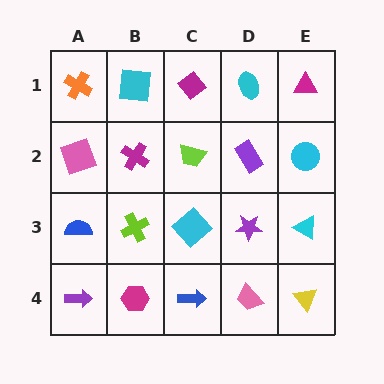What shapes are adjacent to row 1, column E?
A cyan circle (row 2, column E), a cyan ellipse (row 1, column D).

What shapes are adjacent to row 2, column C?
A magenta diamond (row 1, column C), a cyan diamond (row 3, column C), a magenta cross (row 2, column B), a purple rectangle (row 2, column D).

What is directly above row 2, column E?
A magenta triangle.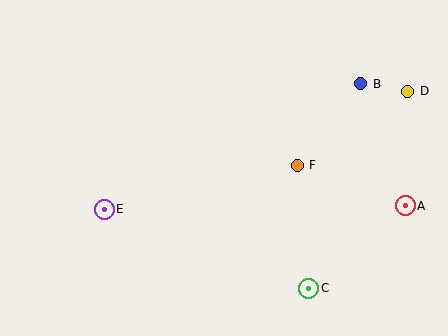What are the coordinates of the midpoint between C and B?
The midpoint between C and B is at (335, 186).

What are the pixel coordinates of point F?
Point F is at (297, 165).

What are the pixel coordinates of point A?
Point A is at (405, 206).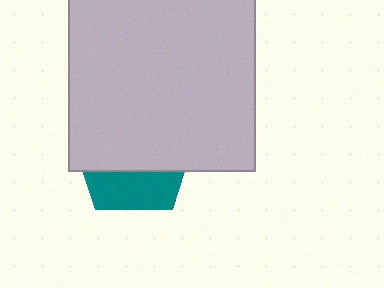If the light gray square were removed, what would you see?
You would see the complete teal pentagon.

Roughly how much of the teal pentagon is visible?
A small part of it is visible (roughly 33%).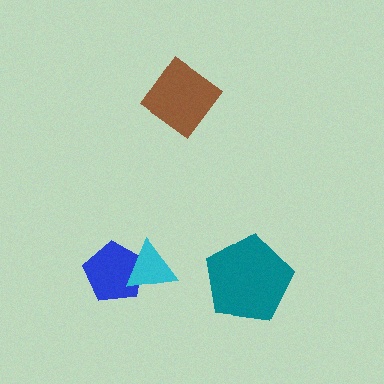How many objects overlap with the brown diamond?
0 objects overlap with the brown diamond.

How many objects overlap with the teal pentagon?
0 objects overlap with the teal pentagon.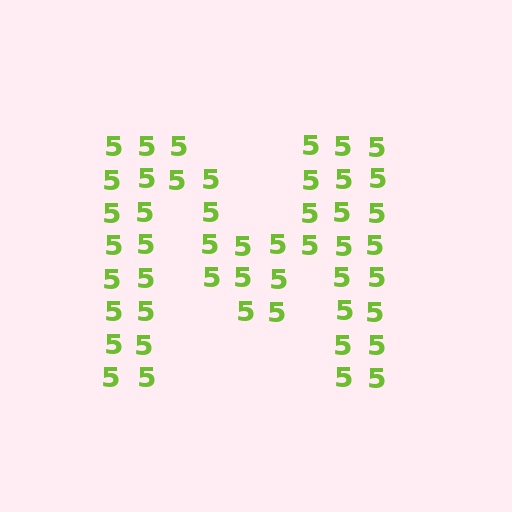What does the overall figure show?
The overall figure shows the letter M.